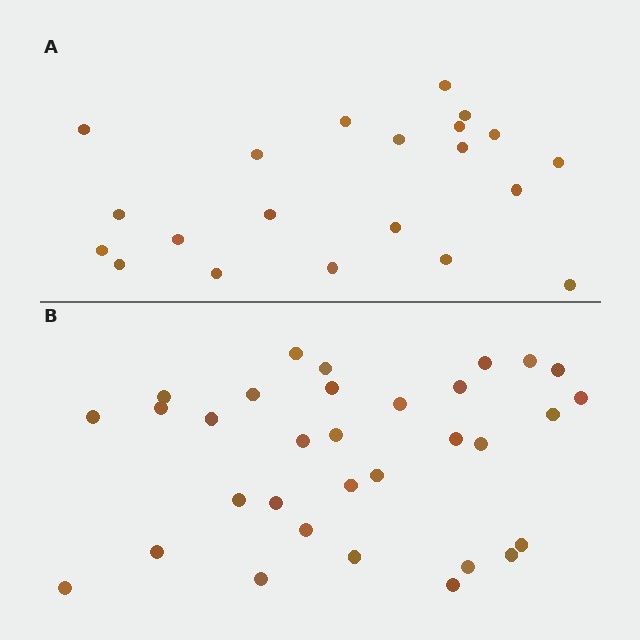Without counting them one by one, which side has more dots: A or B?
Region B (the bottom region) has more dots.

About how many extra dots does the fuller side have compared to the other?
Region B has roughly 12 or so more dots than region A.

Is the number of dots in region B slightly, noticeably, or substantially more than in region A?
Region B has substantially more. The ratio is roughly 1.5 to 1.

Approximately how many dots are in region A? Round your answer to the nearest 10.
About 20 dots. (The exact count is 21, which rounds to 20.)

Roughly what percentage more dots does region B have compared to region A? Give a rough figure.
About 50% more.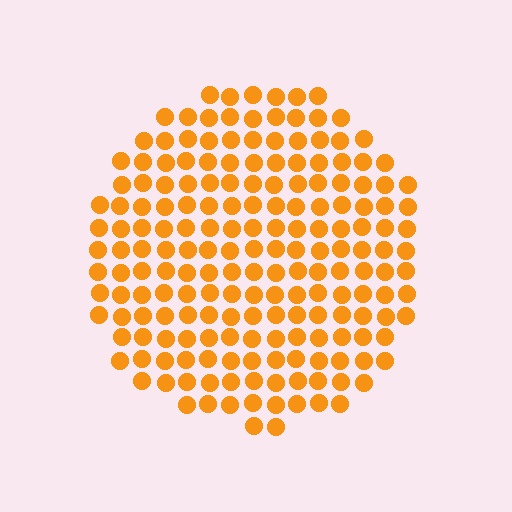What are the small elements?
The small elements are circles.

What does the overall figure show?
The overall figure shows a circle.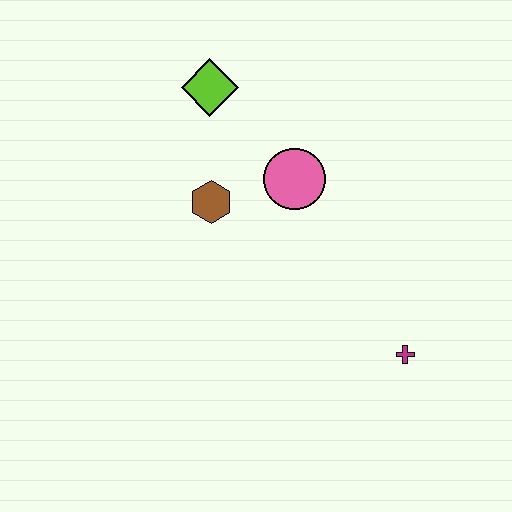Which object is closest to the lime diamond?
The brown hexagon is closest to the lime diamond.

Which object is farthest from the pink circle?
The magenta cross is farthest from the pink circle.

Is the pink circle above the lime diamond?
No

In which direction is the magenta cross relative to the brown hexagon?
The magenta cross is to the right of the brown hexagon.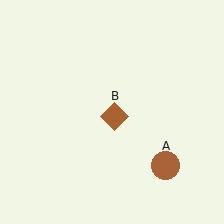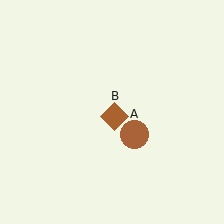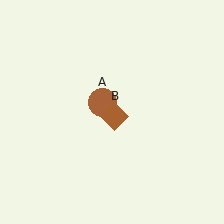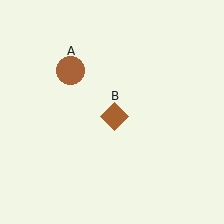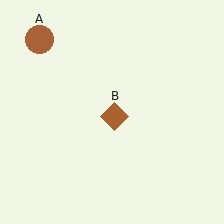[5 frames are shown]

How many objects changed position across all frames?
1 object changed position: brown circle (object A).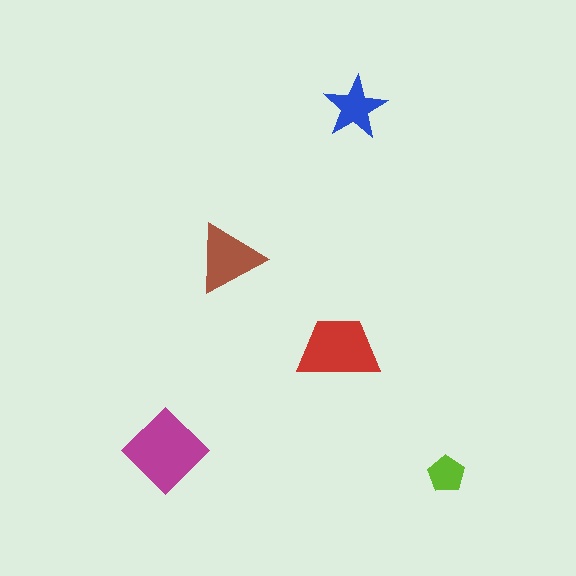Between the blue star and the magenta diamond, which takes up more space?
The magenta diamond.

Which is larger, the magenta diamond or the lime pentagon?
The magenta diamond.